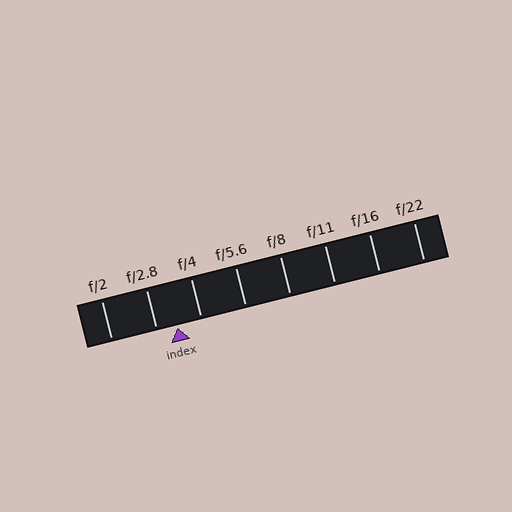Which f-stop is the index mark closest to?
The index mark is closest to f/2.8.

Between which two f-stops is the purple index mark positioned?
The index mark is between f/2.8 and f/4.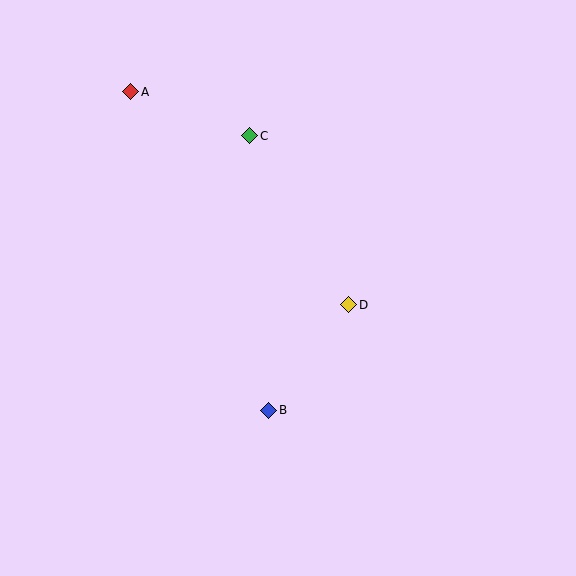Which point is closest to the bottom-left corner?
Point B is closest to the bottom-left corner.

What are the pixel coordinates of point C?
Point C is at (250, 136).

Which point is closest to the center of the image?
Point D at (349, 305) is closest to the center.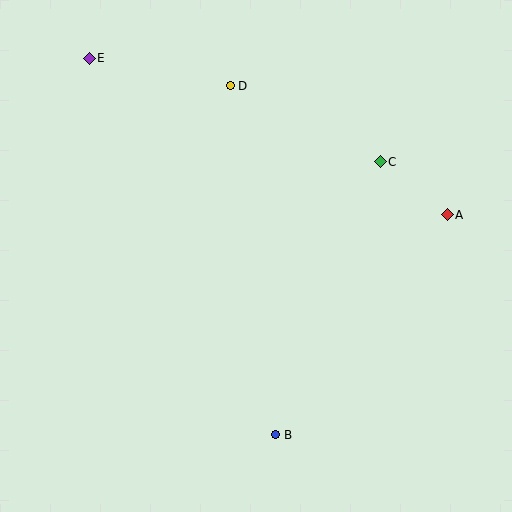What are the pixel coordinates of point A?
Point A is at (447, 215).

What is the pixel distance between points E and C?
The distance between E and C is 309 pixels.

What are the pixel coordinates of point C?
Point C is at (380, 162).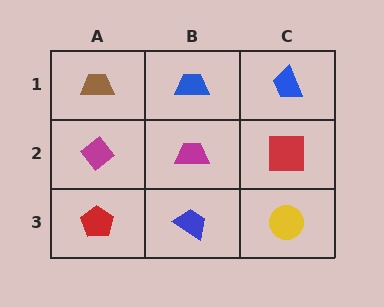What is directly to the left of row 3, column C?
A blue trapezoid.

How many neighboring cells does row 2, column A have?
3.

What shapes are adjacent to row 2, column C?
A blue trapezoid (row 1, column C), a yellow circle (row 3, column C), a magenta trapezoid (row 2, column B).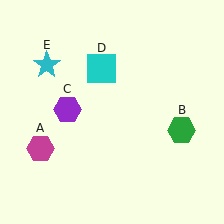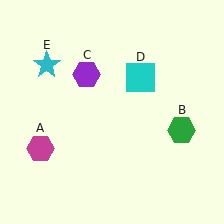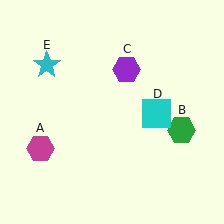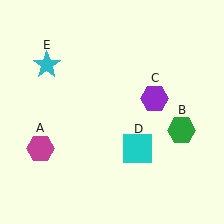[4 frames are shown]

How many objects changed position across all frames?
2 objects changed position: purple hexagon (object C), cyan square (object D).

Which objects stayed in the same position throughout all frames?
Magenta hexagon (object A) and green hexagon (object B) and cyan star (object E) remained stationary.